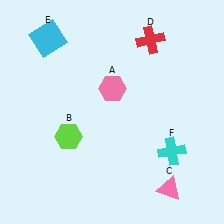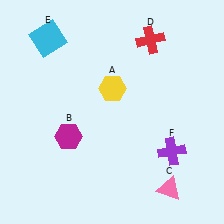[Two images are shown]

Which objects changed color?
A changed from pink to yellow. B changed from lime to magenta. F changed from cyan to purple.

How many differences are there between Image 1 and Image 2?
There are 3 differences between the two images.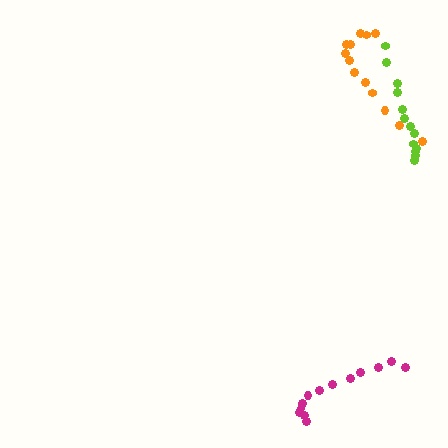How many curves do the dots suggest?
There are 3 distinct paths.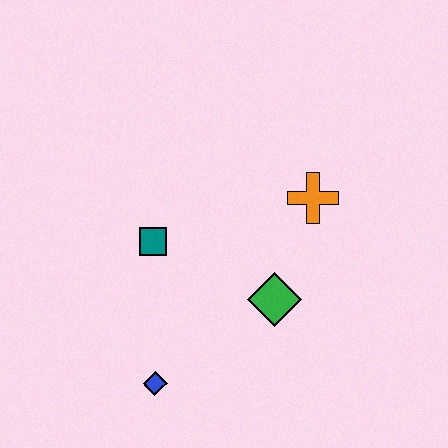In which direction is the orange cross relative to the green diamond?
The orange cross is above the green diamond.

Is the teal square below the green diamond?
No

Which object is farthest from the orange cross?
The blue diamond is farthest from the orange cross.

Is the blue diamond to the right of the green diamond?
No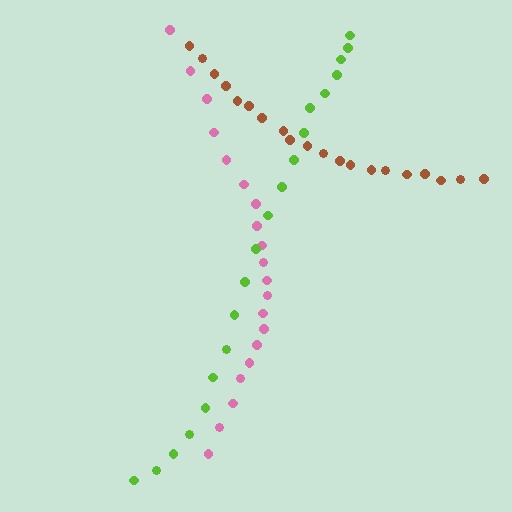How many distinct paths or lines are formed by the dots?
There are 3 distinct paths.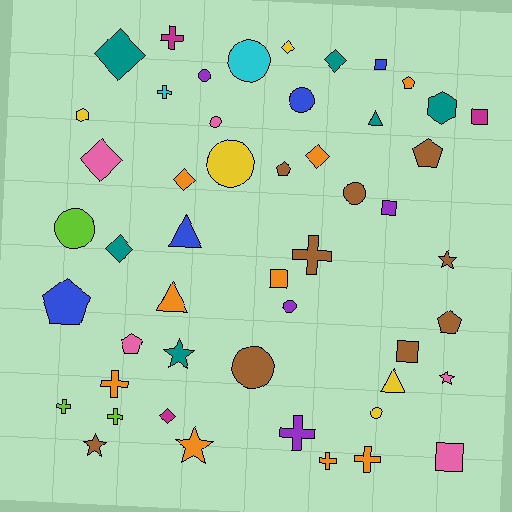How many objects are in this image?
There are 50 objects.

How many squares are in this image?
There are 6 squares.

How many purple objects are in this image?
There are 4 purple objects.